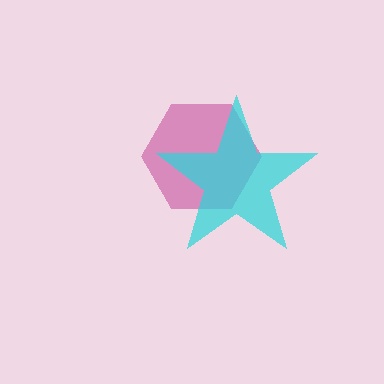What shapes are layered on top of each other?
The layered shapes are: a magenta hexagon, a cyan star.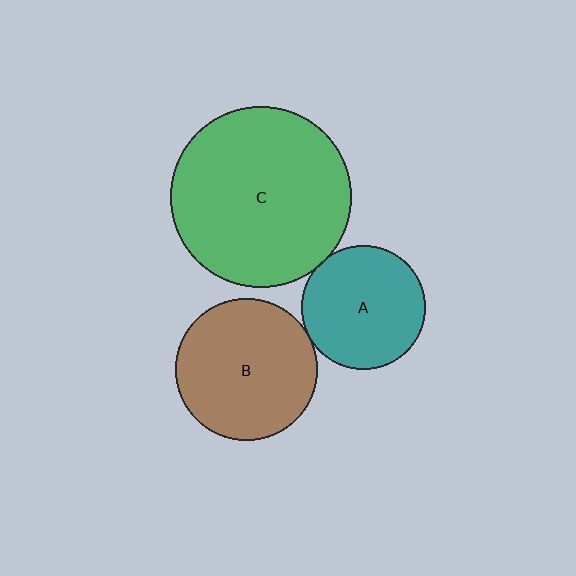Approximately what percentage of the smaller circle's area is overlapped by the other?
Approximately 5%.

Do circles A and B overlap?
Yes.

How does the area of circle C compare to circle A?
Approximately 2.1 times.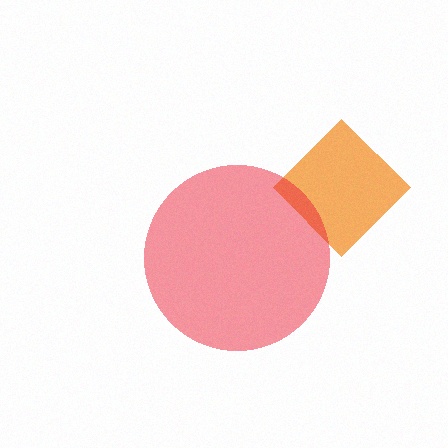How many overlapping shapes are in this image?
There are 2 overlapping shapes in the image.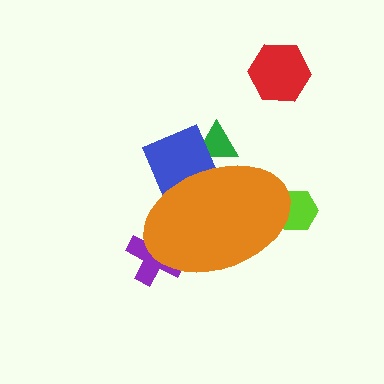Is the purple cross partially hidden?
Yes, the purple cross is partially hidden behind the orange ellipse.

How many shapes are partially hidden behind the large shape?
4 shapes are partially hidden.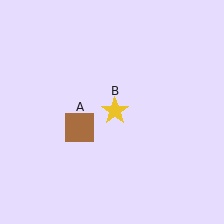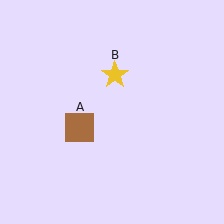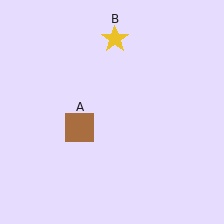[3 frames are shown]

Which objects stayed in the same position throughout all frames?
Brown square (object A) remained stationary.